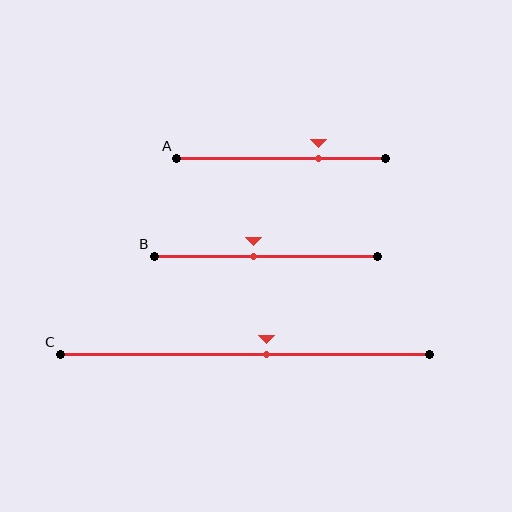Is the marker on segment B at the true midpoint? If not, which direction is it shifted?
No, the marker on segment B is shifted to the left by about 6% of the segment length.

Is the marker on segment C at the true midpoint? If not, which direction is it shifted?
No, the marker on segment C is shifted to the right by about 6% of the segment length.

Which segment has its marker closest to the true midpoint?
Segment B has its marker closest to the true midpoint.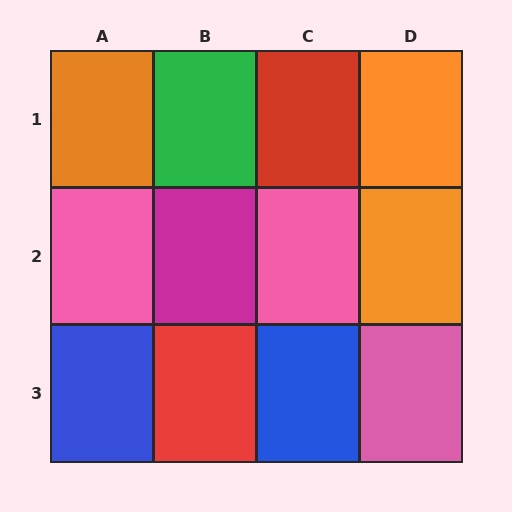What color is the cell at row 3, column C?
Blue.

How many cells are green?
1 cell is green.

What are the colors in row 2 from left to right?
Pink, magenta, pink, orange.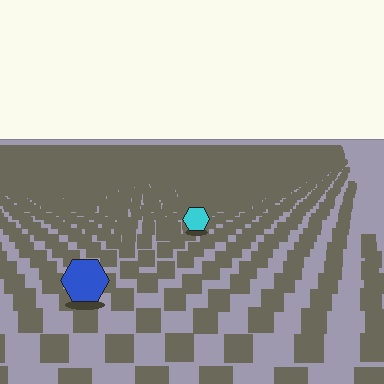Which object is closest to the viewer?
The blue hexagon is closest. The texture marks near it are larger and more spread out.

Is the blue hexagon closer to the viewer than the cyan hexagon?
Yes. The blue hexagon is closer — you can tell from the texture gradient: the ground texture is coarser near it.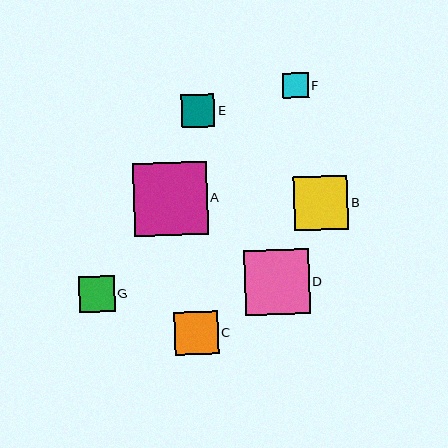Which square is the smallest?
Square F is the smallest with a size of approximately 25 pixels.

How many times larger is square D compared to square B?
Square D is approximately 1.2 times the size of square B.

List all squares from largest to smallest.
From largest to smallest: A, D, B, C, G, E, F.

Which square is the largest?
Square A is the largest with a size of approximately 74 pixels.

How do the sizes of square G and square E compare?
Square G and square E are approximately the same size.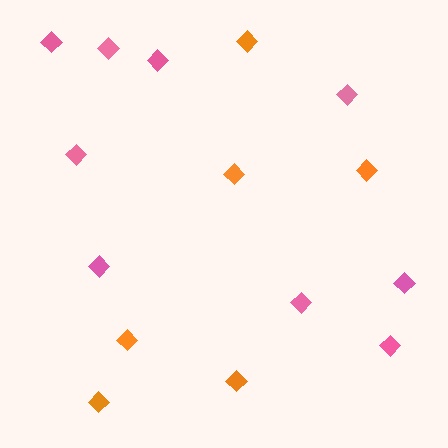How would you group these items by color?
There are 2 groups: one group of orange diamonds (6) and one group of pink diamonds (9).